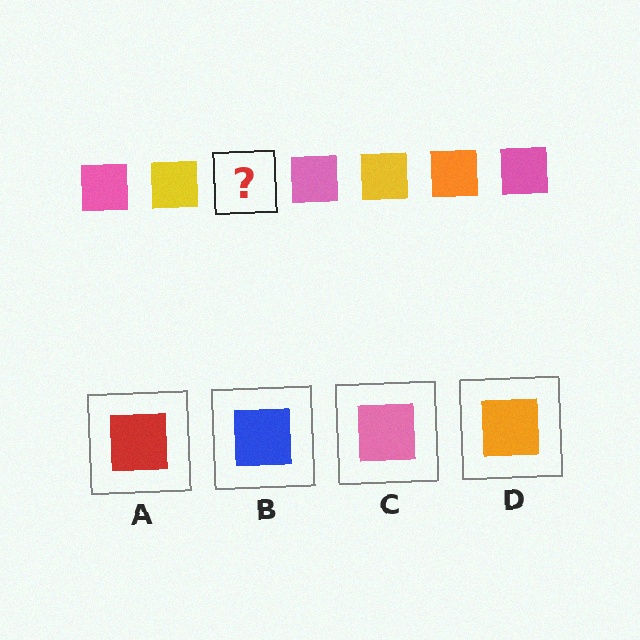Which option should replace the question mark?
Option D.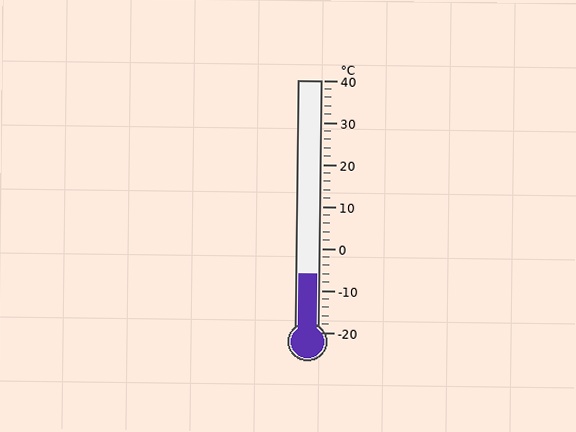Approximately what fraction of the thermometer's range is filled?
The thermometer is filled to approximately 25% of its range.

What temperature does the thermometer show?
The thermometer shows approximately -6°C.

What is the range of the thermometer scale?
The thermometer scale ranges from -20°C to 40°C.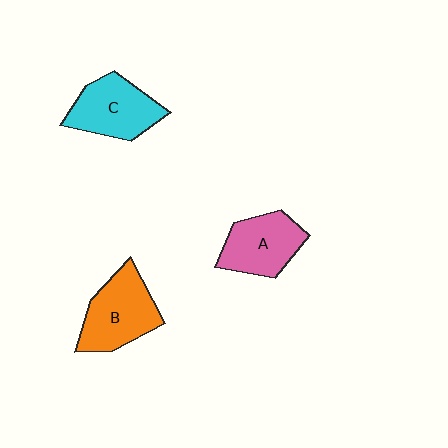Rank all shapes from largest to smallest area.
From largest to smallest: B (orange), C (cyan), A (pink).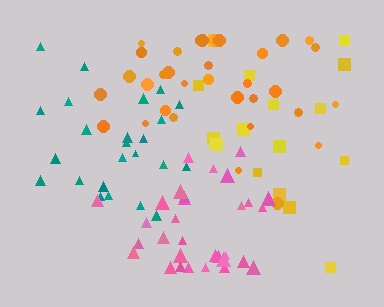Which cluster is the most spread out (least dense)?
Yellow.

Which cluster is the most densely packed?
Pink.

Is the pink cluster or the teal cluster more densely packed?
Pink.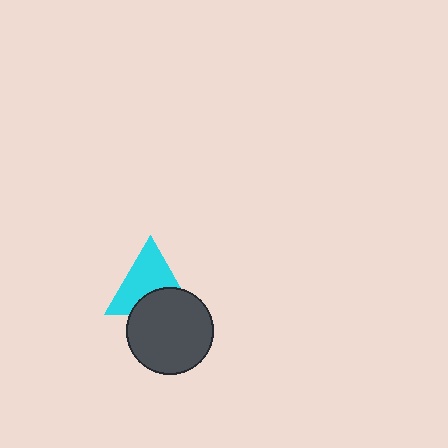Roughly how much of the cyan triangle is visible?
About half of it is visible (roughly 64%).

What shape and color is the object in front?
The object in front is a dark gray circle.